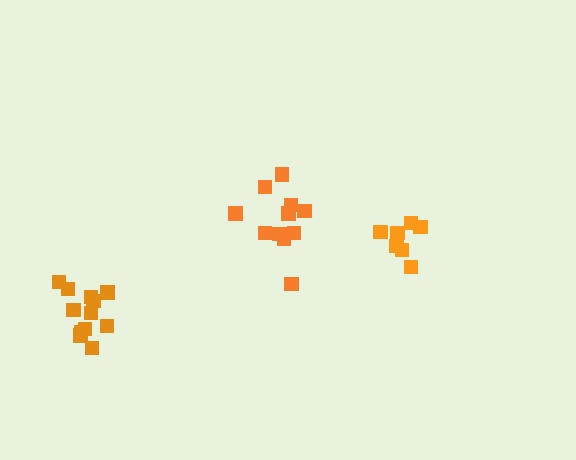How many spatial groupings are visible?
There are 3 spatial groupings.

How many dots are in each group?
Group 1: 8 dots, Group 2: 11 dots, Group 3: 12 dots (31 total).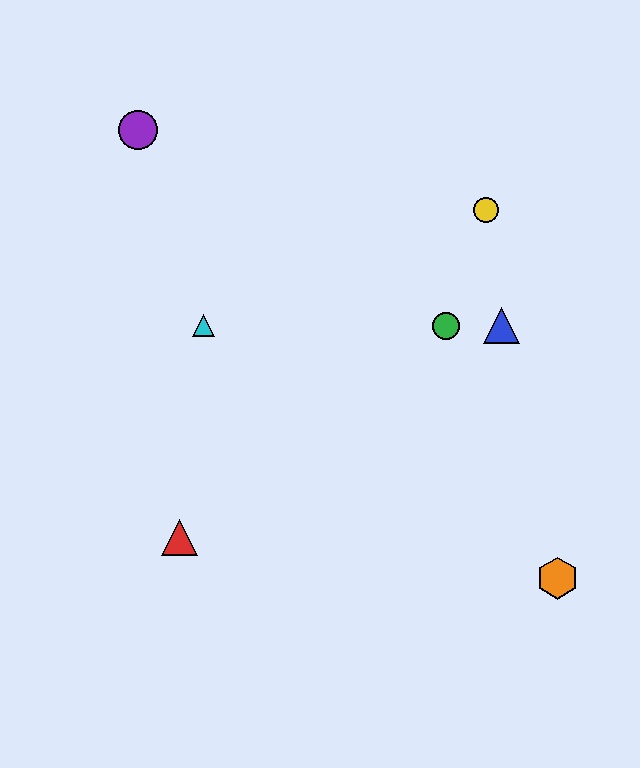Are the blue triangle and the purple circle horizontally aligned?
No, the blue triangle is at y≈326 and the purple circle is at y≈130.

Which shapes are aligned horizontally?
The blue triangle, the green circle, the cyan triangle are aligned horizontally.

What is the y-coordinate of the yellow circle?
The yellow circle is at y≈210.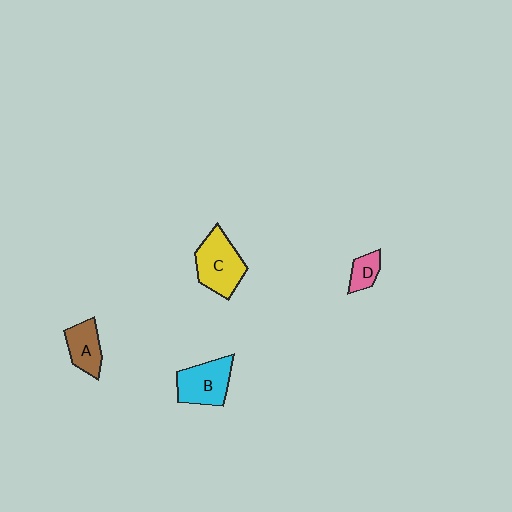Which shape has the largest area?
Shape C (yellow).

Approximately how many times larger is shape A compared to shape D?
Approximately 1.6 times.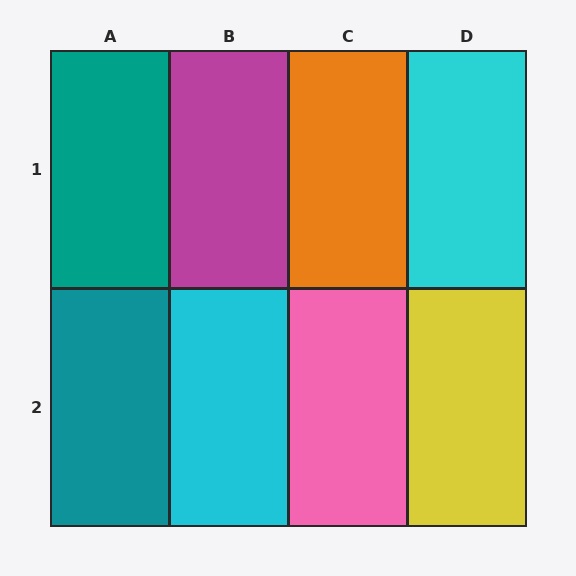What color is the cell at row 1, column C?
Orange.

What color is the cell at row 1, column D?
Cyan.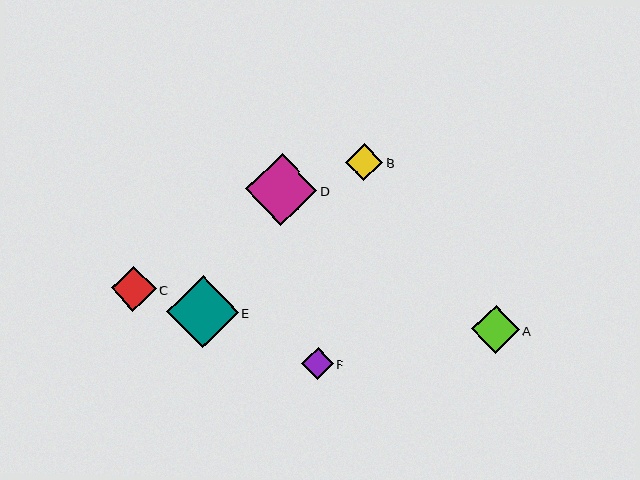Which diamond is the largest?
Diamond D is the largest with a size of approximately 72 pixels.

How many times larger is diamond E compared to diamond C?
Diamond E is approximately 1.6 times the size of diamond C.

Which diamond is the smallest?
Diamond F is the smallest with a size of approximately 32 pixels.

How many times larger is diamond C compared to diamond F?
Diamond C is approximately 1.4 times the size of diamond F.